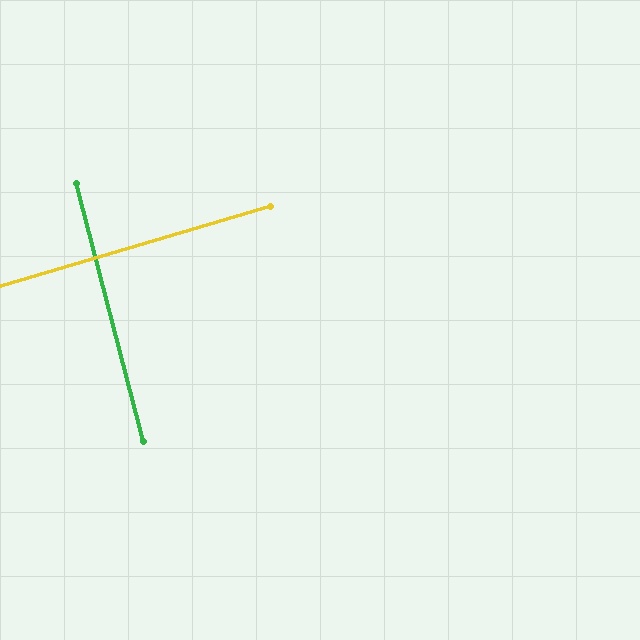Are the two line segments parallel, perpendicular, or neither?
Perpendicular — they meet at approximately 88°.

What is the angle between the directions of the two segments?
Approximately 88 degrees.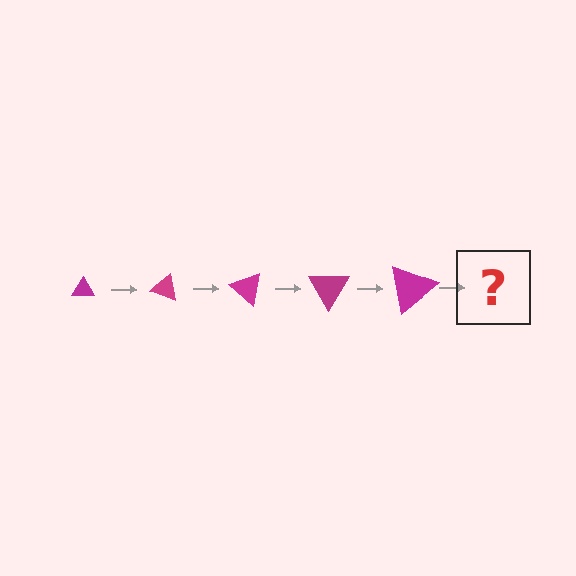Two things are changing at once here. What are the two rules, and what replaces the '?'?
The two rules are that the triangle grows larger each step and it rotates 20 degrees each step. The '?' should be a triangle, larger than the previous one and rotated 100 degrees from the start.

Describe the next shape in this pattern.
It should be a triangle, larger than the previous one and rotated 100 degrees from the start.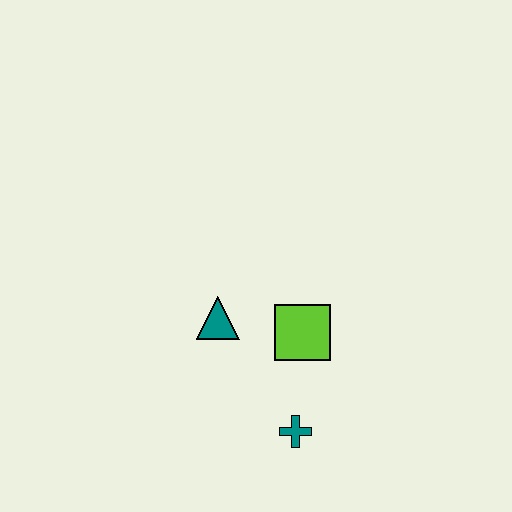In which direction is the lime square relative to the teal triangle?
The lime square is to the right of the teal triangle.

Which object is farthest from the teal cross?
The teal triangle is farthest from the teal cross.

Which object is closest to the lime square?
The teal triangle is closest to the lime square.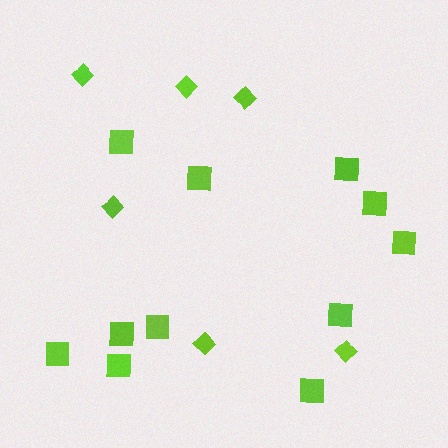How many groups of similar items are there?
There are 2 groups: one group of squares (11) and one group of diamonds (6).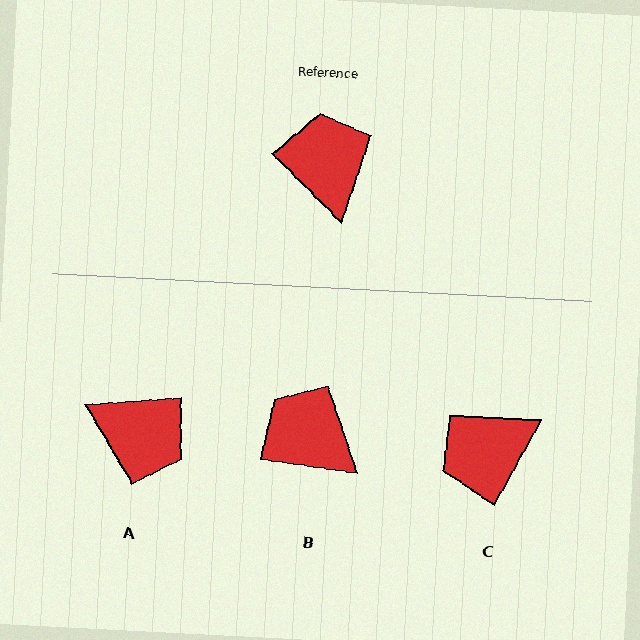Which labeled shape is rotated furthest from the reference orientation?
A, about 131 degrees away.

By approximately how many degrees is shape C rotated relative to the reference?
Approximately 106 degrees counter-clockwise.